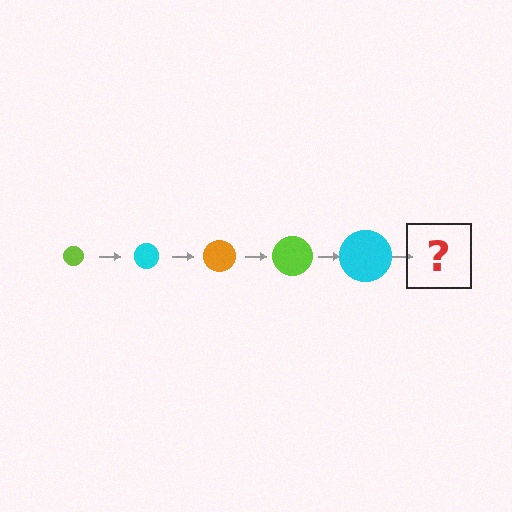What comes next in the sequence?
The next element should be an orange circle, larger than the previous one.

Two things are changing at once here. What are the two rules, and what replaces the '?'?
The two rules are that the circle grows larger each step and the color cycles through lime, cyan, and orange. The '?' should be an orange circle, larger than the previous one.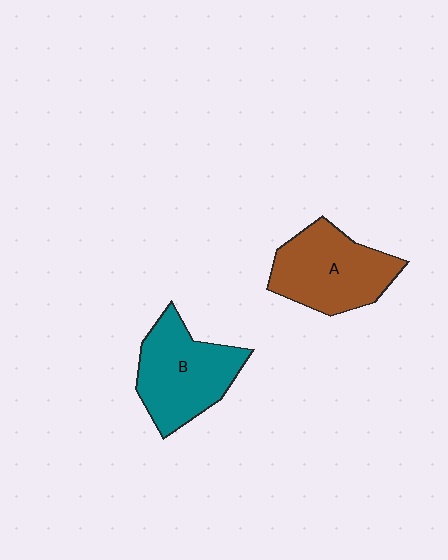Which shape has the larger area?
Shape A (brown).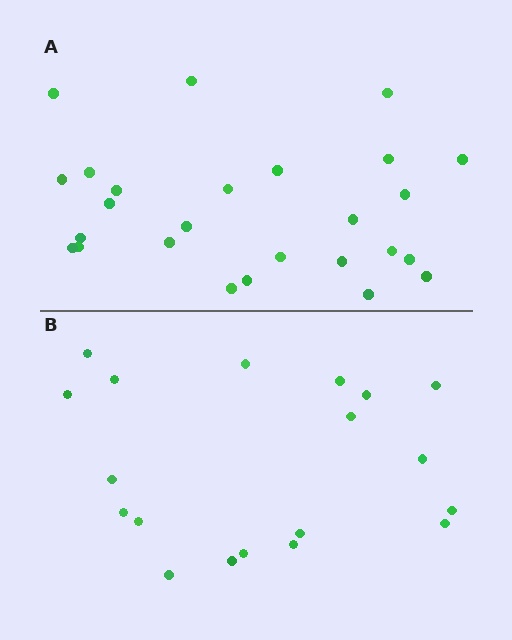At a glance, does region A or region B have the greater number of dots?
Region A (the top region) has more dots.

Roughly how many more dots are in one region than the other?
Region A has roughly 8 or so more dots than region B.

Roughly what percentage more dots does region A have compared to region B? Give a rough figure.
About 35% more.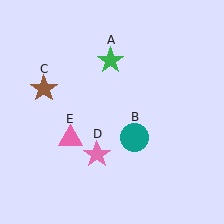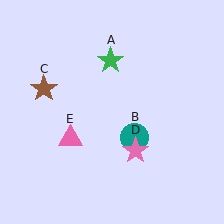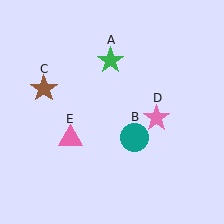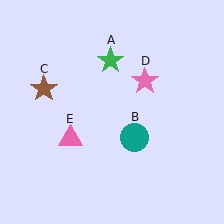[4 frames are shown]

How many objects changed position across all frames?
1 object changed position: pink star (object D).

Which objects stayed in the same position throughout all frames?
Green star (object A) and teal circle (object B) and brown star (object C) and pink triangle (object E) remained stationary.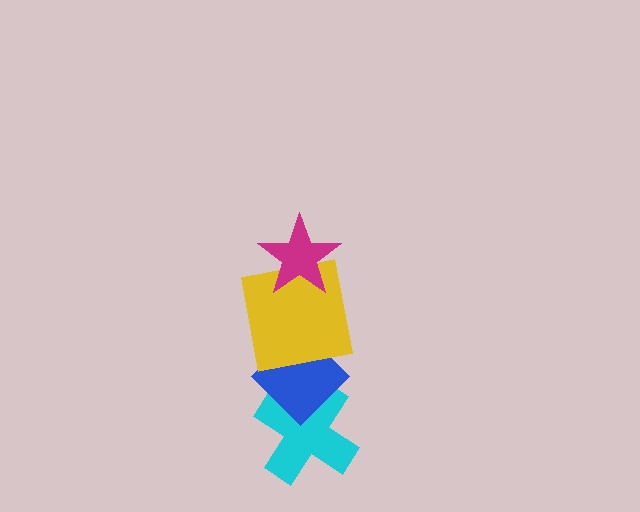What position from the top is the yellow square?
The yellow square is 2nd from the top.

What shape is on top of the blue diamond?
The yellow square is on top of the blue diamond.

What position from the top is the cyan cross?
The cyan cross is 4th from the top.